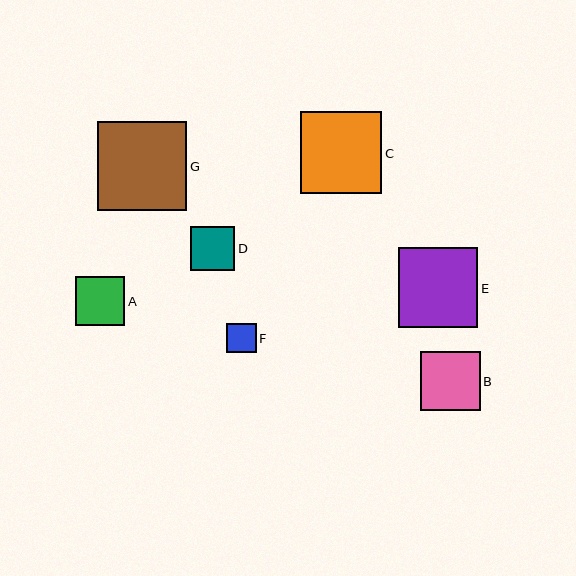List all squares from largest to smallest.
From largest to smallest: G, C, E, B, A, D, F.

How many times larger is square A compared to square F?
Square A is approximately 1.7 times the size of square F.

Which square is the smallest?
Square F is the smallest with a size of approximately 30 pixels.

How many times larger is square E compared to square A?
Square E is approximately 1.6 times the size of square A.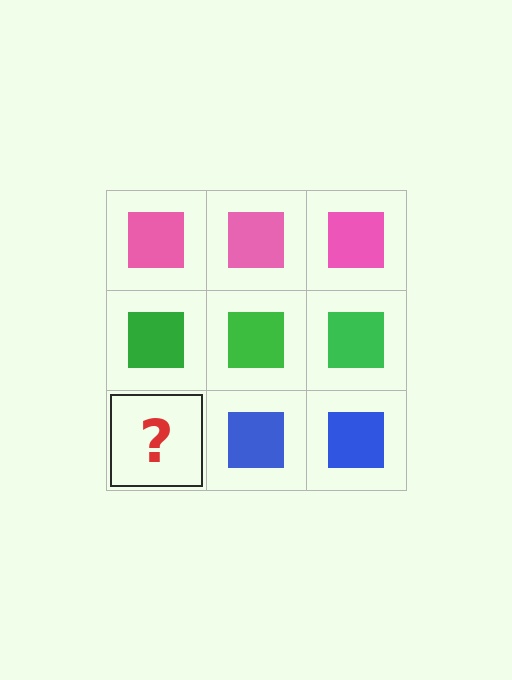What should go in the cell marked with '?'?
The missing cell should contain a blue square.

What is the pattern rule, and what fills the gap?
The rule is that each row has a consistent color. The gap should be filled with a blue square.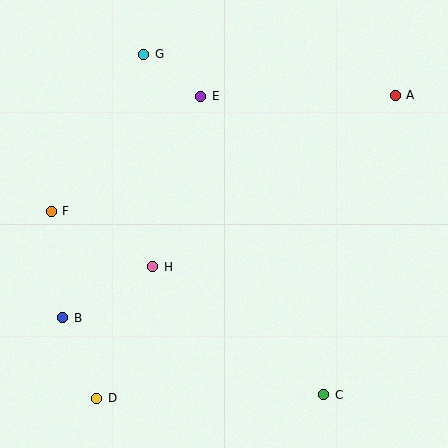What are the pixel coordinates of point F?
Point F is at (51, 211).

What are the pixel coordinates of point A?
Point A is at (395, 95).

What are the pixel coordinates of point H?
Point H is at (153, 267).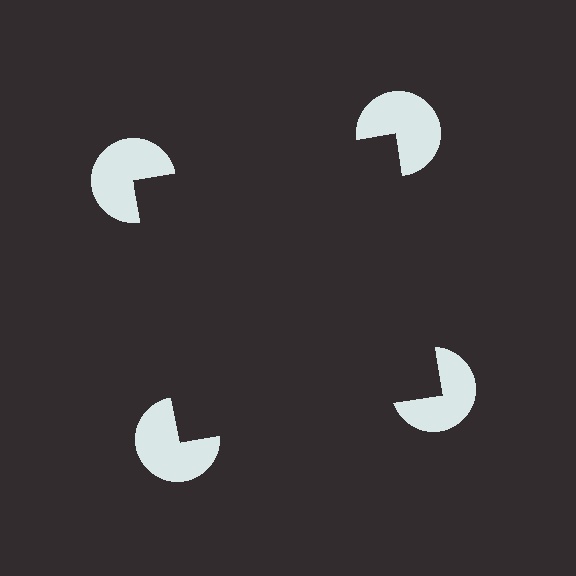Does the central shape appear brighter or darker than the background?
It typically appears slightly darker than the background, even though no actual brightness change is drawn.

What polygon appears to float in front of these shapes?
An illusory square — its edges are inferred from the aligned wedge cuts in the pac-man discs, not physically drawn.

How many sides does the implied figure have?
4 sides.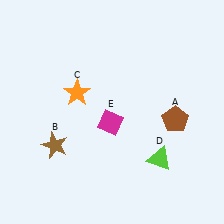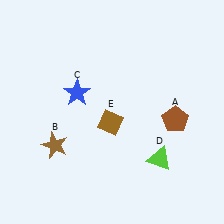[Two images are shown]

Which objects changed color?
C changed from orange to blue. E changed from magenta to brown.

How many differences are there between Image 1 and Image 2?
There are 2 differences between the two images.